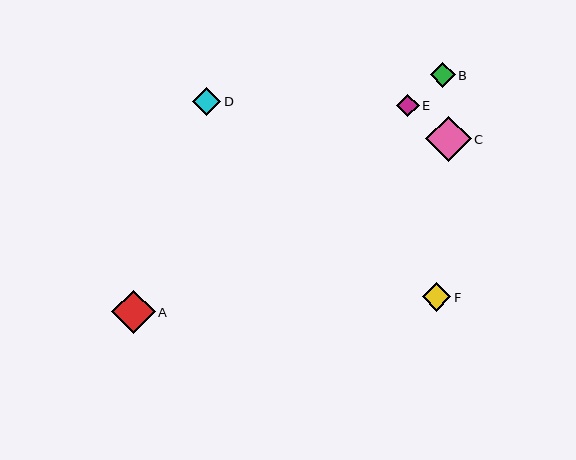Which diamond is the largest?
Diamond C is the largest with a size of approximately 46 pixels.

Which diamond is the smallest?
Diamond E is the smallest with a size of approximately 22 pixels.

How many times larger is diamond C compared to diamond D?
Diamond C is approximately 1.7 times the size of diamond D.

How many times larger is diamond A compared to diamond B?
Diamond A is approximately 1.8 times the size of diamond B.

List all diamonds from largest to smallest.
From largest to smallest: C, A, F, D, B, E.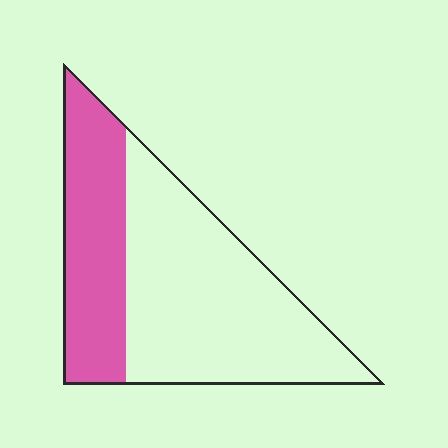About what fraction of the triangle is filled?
About one third (1/3).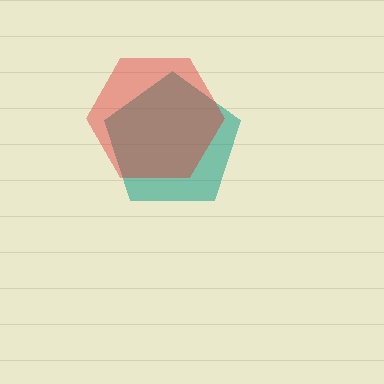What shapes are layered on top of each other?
The layered shapes are: a teal pentagon, a red hexagon.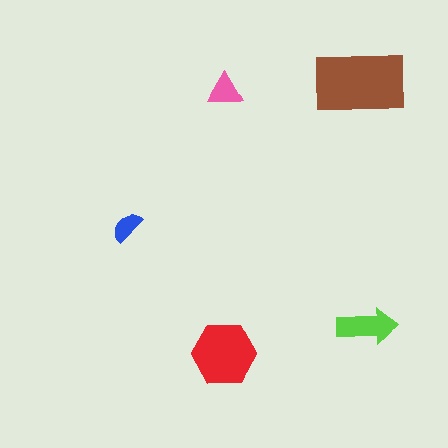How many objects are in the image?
There are 5 objects in the image.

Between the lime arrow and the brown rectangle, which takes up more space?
The brown rectangle.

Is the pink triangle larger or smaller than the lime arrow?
Smaller.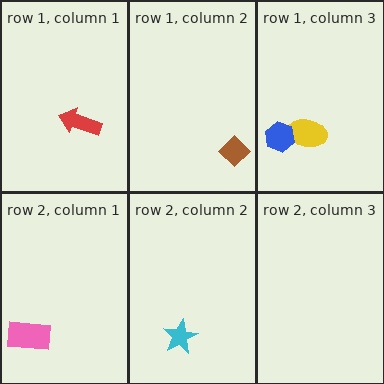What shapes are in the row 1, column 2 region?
The brown diamond.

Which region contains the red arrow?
The row 1, column 1 region.